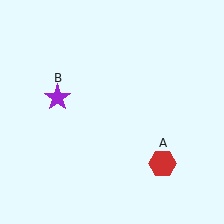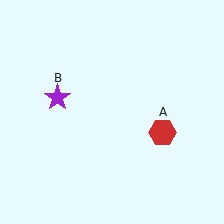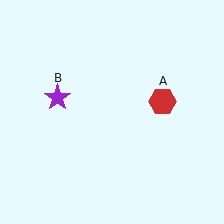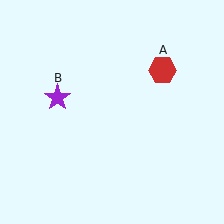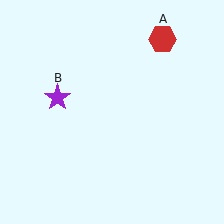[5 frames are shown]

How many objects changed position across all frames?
1 object changed position: red hexagon (object A).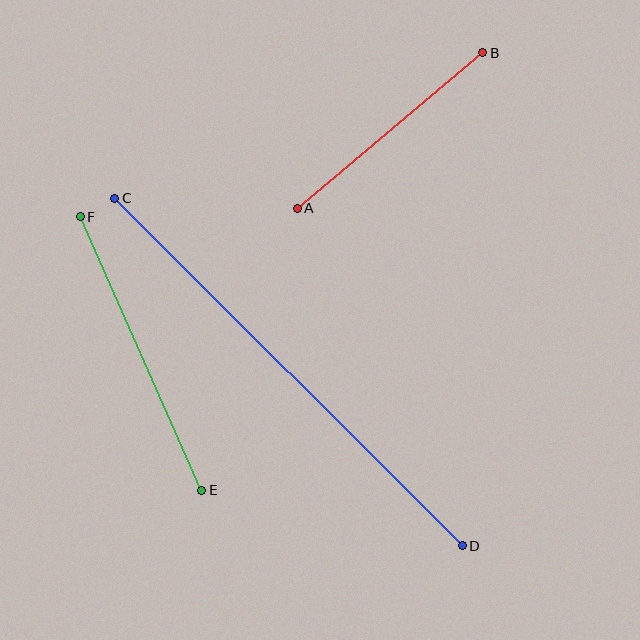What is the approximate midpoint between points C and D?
The midpoint is at approximately (289, 372) pixels.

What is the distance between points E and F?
The distance is approximately 300 pixels.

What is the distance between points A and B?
The distance is approximately 242 pixels.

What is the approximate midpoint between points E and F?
The midpoint is at approximately (141, 354) pixels.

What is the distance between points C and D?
The distance is approximately 492 pixels.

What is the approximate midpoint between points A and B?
The midpoint is at approximately (390, 131) pixels.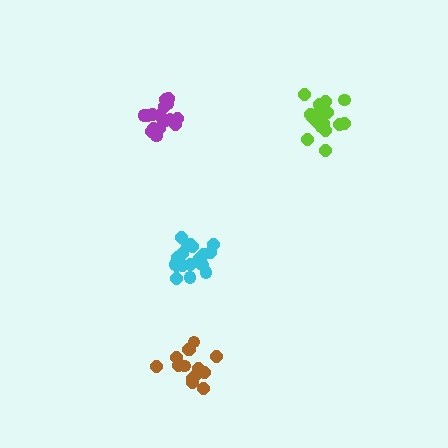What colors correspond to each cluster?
The clusters are colored: brown, purple, cyan, lime.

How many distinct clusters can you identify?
There are 4 distinct clusters.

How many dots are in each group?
Group 1: 15 dots, Group 2: 17 dots, Group 3: 19 dots, Group 4: 18 dots (69 total).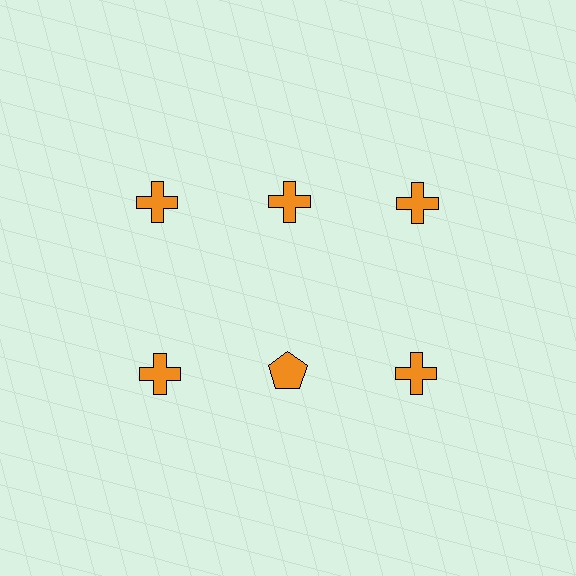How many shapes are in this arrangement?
There are 6 shapes arranged in a grid pattern.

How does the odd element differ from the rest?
It has a different shape: pentagon instead of cross.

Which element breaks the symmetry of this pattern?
The orange pentagon in the second row, second from left column breaks the symmetry. All other shapes are orange crosses.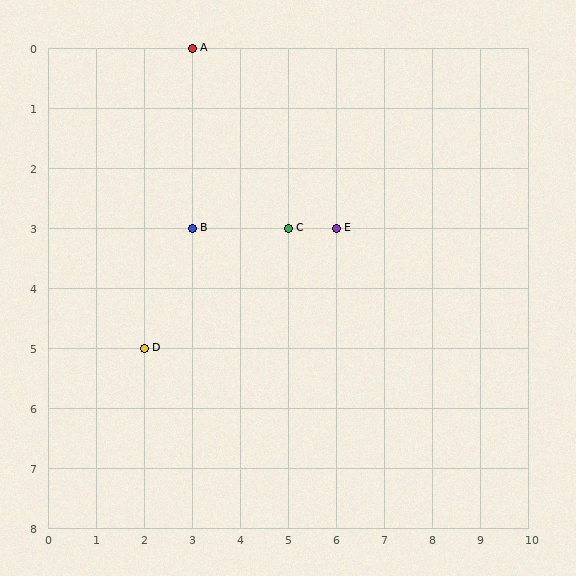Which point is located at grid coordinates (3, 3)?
Point B is at (3, 3).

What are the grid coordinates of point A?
Point A is at grid coordinates (3, 0).